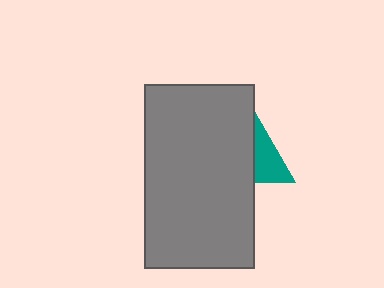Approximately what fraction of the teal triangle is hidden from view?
Roughly 60% of the teal triangle is hidden behind the gray rectangle.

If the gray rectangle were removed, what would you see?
You would see the complete teal triangle.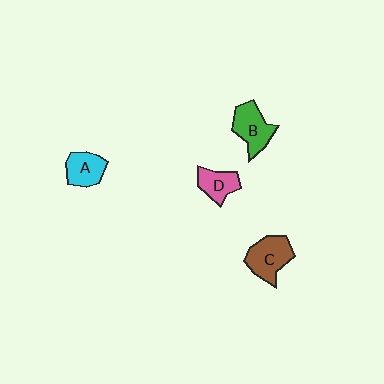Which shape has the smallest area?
Shape D (pink).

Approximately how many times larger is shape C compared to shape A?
Approximately 1.3 times.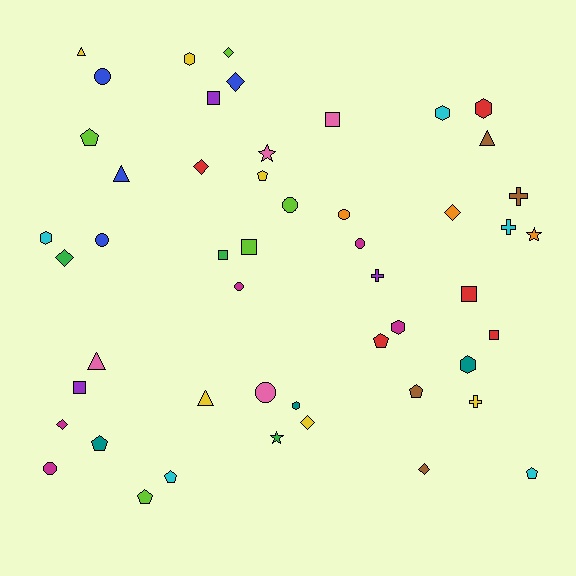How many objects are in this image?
There are 50 objects.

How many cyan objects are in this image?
There are 5 cyan objects.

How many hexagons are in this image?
There are 7 hexagons.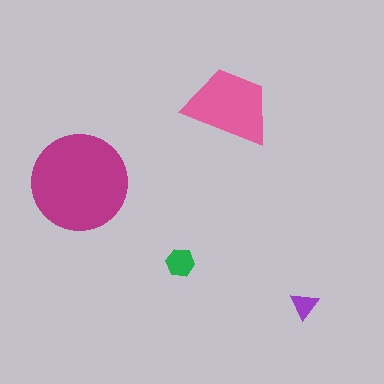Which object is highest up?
The pink trapezoid is topmost.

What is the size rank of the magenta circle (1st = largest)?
1st.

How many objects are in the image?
There are 4 objects in the image.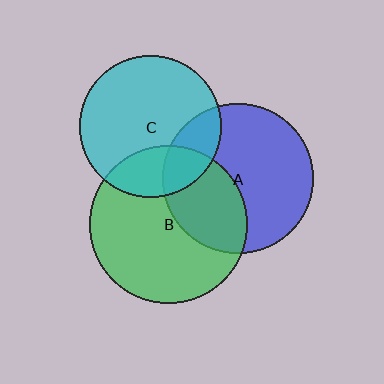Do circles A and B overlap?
Yes.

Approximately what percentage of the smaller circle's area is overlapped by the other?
Approximately 35%.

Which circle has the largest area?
Circle B (green).